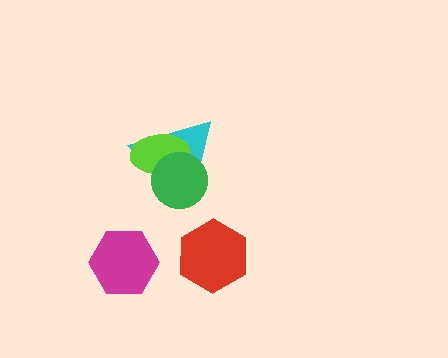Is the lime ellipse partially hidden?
Yes, it is partially covered by another shape.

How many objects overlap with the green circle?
2 objects overlap with the green circle.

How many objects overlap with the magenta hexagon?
0 objects overlap with the magenta hexagon.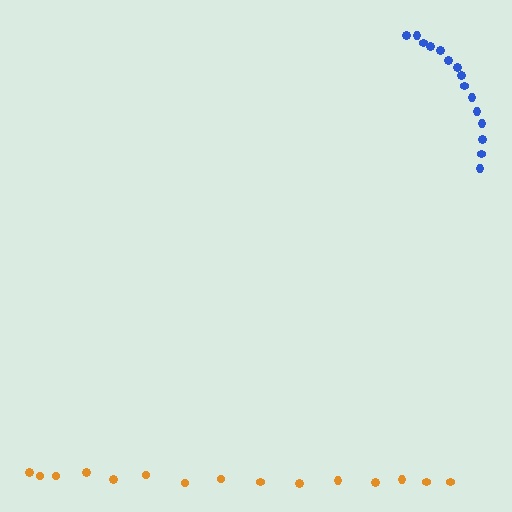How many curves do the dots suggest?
There are 2 distinct paths.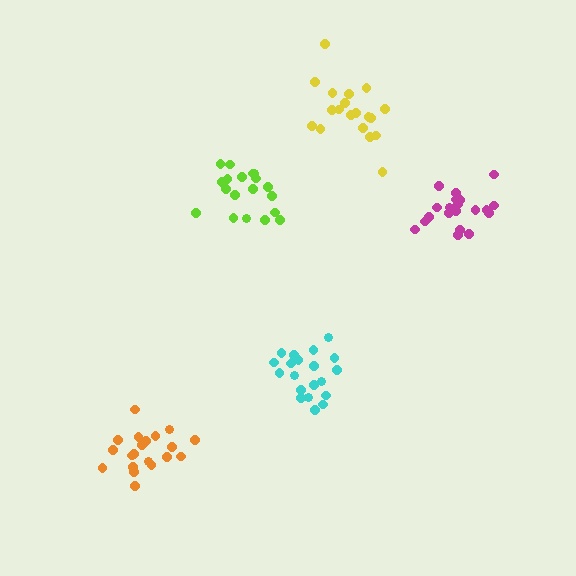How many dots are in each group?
Group 1: 21 dots, Group 2: 19 dots, Group 3: 20 dots, Group 4: 20 dots, Group 5: 19 dots (99 total).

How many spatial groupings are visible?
There are 5 spatial groupings.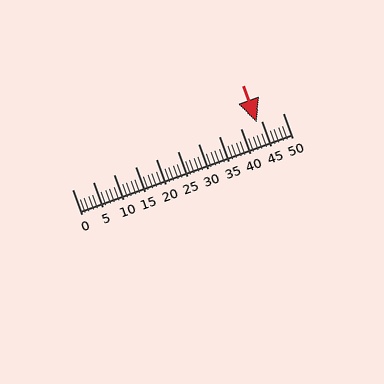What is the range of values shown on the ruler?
The ruler shows values from 0 to 50.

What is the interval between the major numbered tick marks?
The major tick marks are spaced 5 units apart.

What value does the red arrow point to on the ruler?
The red arrow points to approximately 44.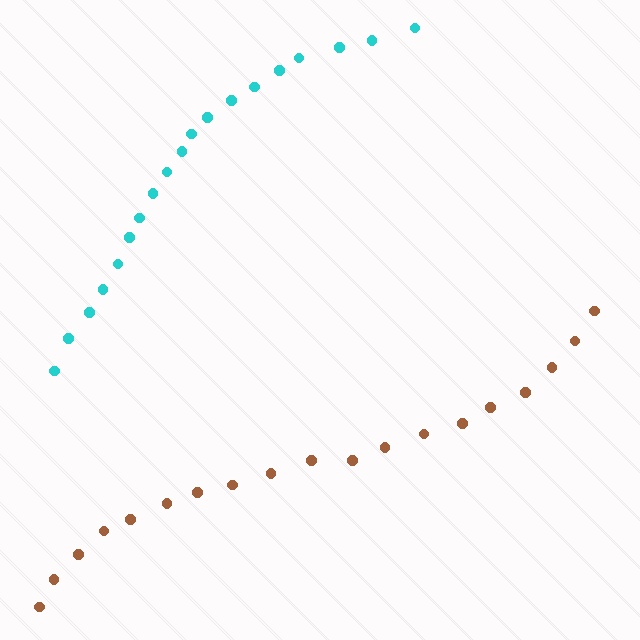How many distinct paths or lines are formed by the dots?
There are 2 distinct paths.